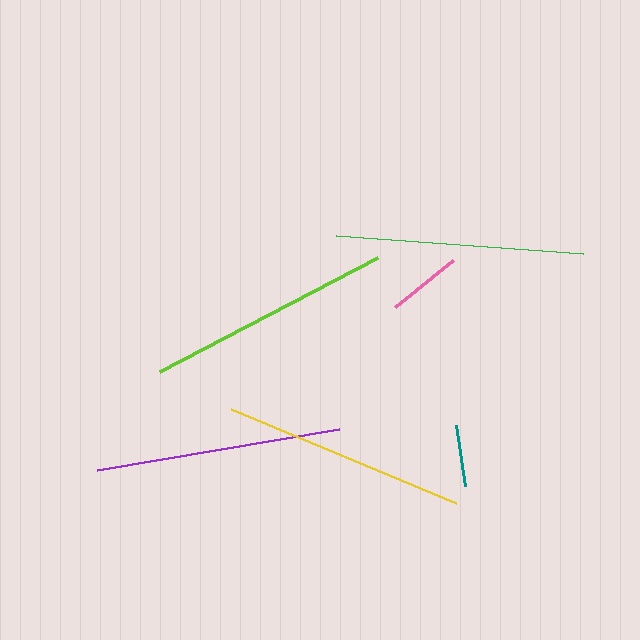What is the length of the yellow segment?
The yellow segment is approximately 244 pixels long.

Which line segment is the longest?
The green line is the longest at approximately 248 pixels.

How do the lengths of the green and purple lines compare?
The green and purple lines are approximately the same length.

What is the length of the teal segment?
The teal segment is approximately 62 pixels long.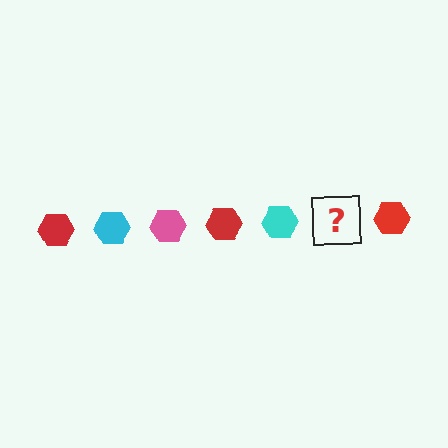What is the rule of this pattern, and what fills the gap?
The rule is that the pattern cycles through red, cyan, pink hexagons. The gap should be filled with a pink hexagon.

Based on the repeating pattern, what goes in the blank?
The blank should be a pink hexagon.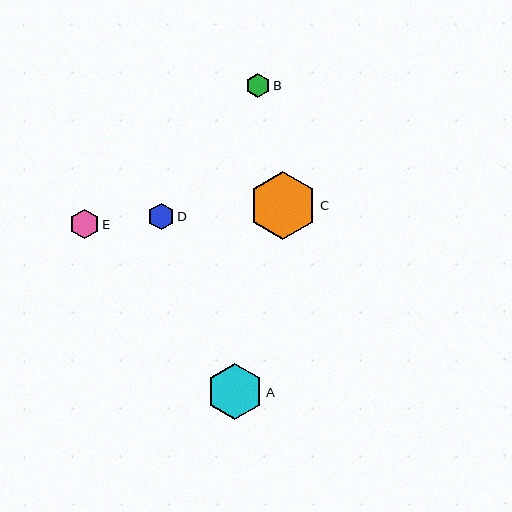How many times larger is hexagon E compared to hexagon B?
Hexagon E is approximately 1.2 times the size of hexagon B.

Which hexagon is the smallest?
Hexagon B is the smallest with a size of approximately 24 pixels.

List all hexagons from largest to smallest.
From largest to smallest: C, A, E, D, B.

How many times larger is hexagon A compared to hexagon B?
Hexagon A is approximately 2.4 times the size of hexagon B.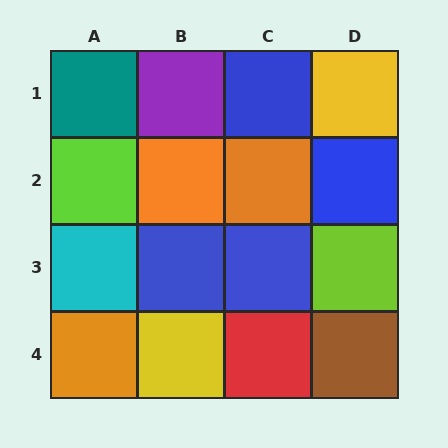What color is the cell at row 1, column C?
Blue.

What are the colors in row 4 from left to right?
Orange, yellow, red, brown.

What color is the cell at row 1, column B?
Purple.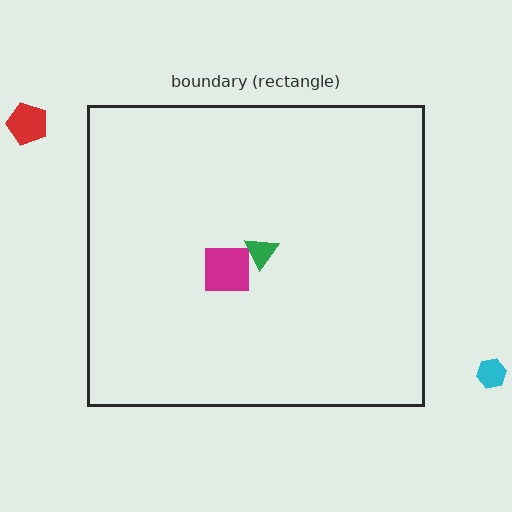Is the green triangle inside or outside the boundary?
Inside.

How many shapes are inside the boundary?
2 inside, 2 outside.